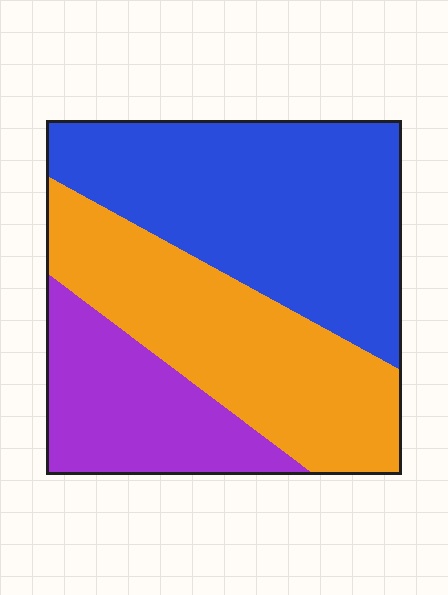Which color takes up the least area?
Purple, at roughly 20%.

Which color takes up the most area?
Blue, at roughly 45%.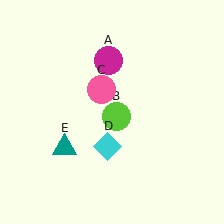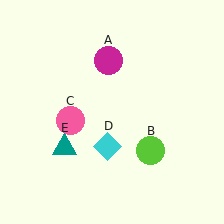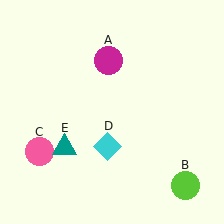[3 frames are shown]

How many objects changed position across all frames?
2 objects changed position: lime circle (object B), pink circle (object C).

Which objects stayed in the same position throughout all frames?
Magenta circle (object A) and cyan diamond (object D) and teal triangle (object E) remained stationary.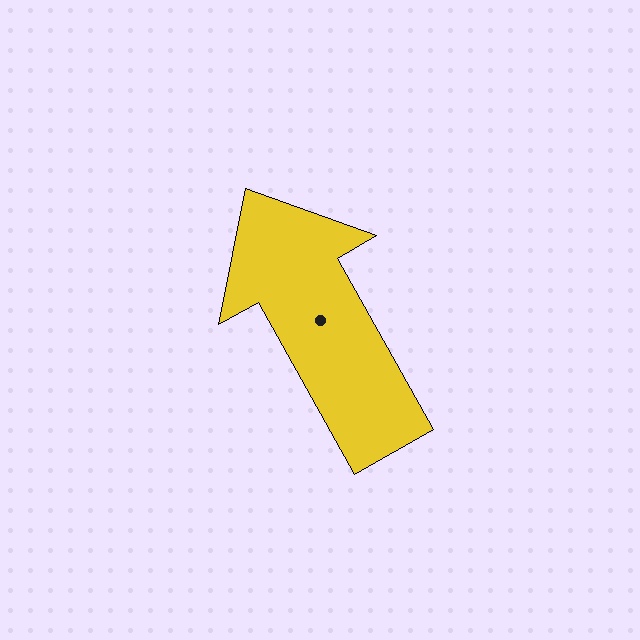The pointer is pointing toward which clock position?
Roughly 11 o'clock.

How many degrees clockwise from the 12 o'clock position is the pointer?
Approximately 331 degrees.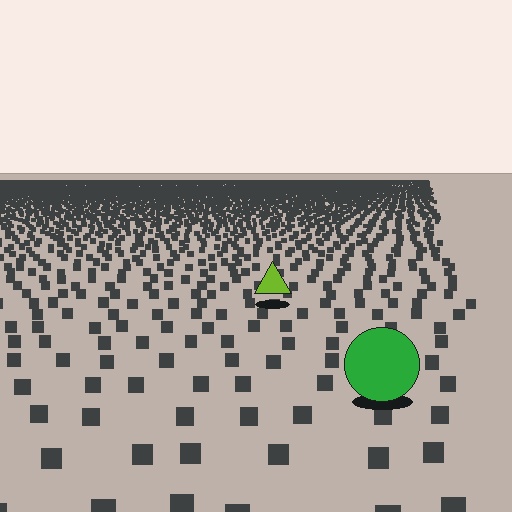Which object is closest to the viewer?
The green circle is closest. The texture marks near it are larger and more spread out.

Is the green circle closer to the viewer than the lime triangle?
Yes. The green circle is closer — you can tell from the texture gradient: the ground texture is coarser near it.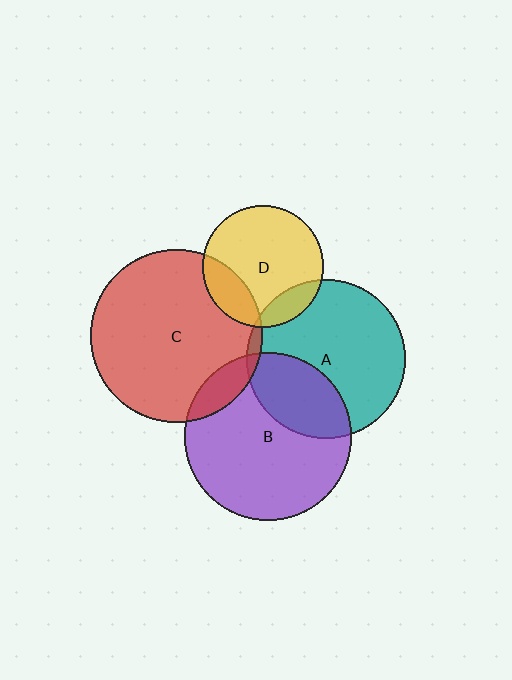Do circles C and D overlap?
Yes.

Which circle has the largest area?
Circle C (red).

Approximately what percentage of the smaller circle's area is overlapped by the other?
Approximately 20%.